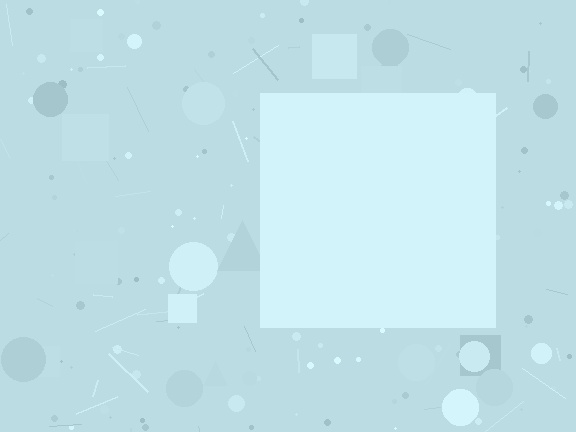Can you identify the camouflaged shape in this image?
The camouflaged shape is a square.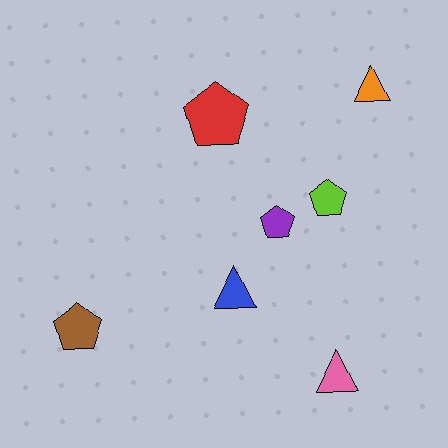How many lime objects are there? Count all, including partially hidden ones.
There is 1 lime object.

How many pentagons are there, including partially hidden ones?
There are 4 pentagons.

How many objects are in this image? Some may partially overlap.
There are 7 objects.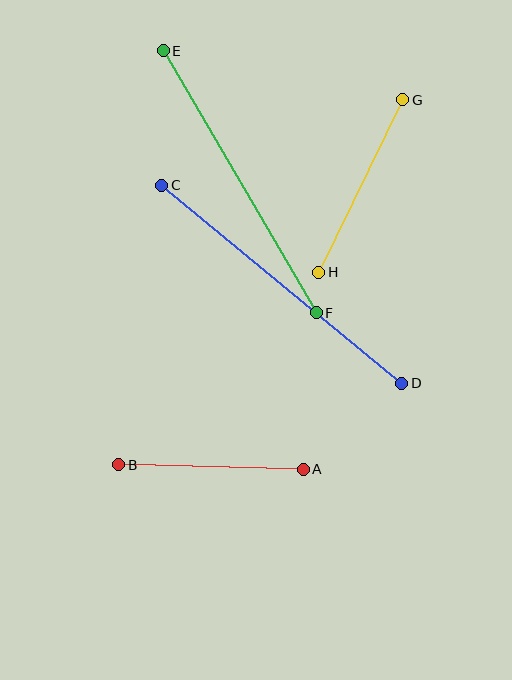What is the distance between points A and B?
The distance is approximately 184 pixels.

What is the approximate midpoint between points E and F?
The midpoint is at approximately (240, 182) pixels.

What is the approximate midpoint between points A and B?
The midpoint is at approximately (211, 467) pixels.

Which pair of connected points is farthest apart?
Points C and D are farthest apart.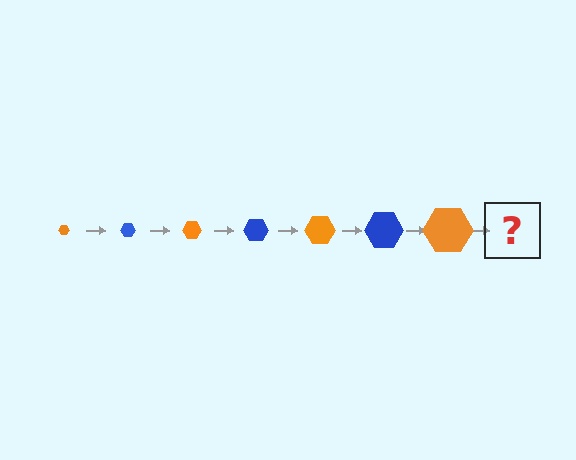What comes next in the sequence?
The next element should be a blue hexagon, larger than the previous one.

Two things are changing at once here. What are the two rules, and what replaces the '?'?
The two rules are that the hexagon grows larger each step and the color cycles through orange and blue. The '?' should be a blue hexagon, larger than the previous one.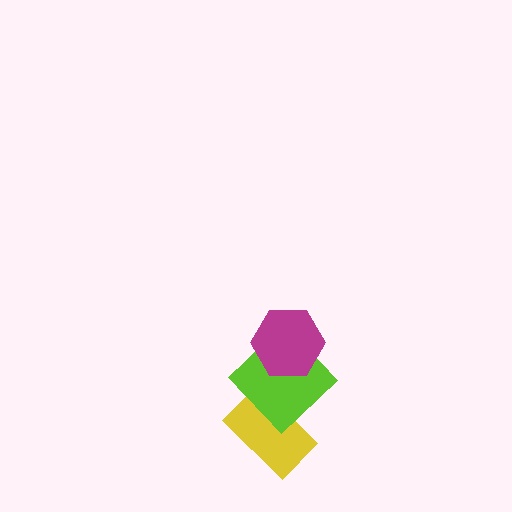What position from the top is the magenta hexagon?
The magenta hexagon is 1st from the top.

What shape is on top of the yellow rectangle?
The lime diamond is on top of the yellow rectangle.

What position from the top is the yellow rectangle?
The yellow rectangle is 3rd from the top.